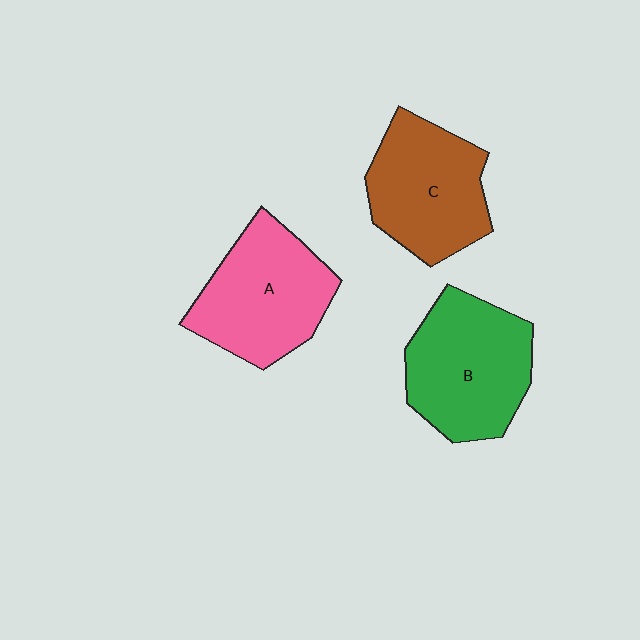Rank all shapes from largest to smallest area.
From largest to smallest: B (green), A (pink), C (brown).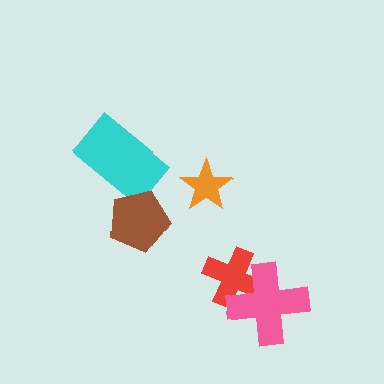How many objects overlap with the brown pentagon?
1 object overlaps with the brown pentagon.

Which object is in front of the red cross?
The pink cross is in front of the red cross.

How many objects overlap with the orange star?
0 objects overlap with the orange star.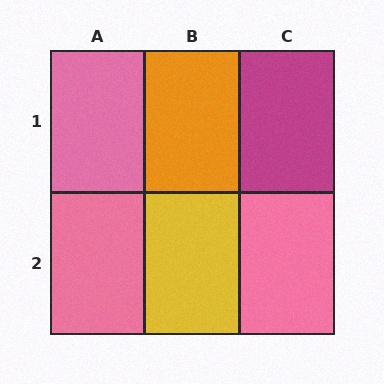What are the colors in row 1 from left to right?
Pink, orange, magenta.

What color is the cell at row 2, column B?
Yellow.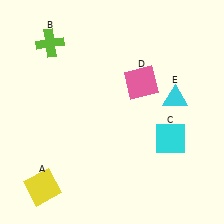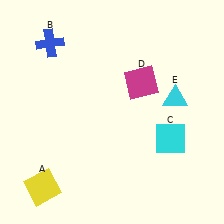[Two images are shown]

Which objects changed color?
B changed from lime to blue. D changed from pink to magenta.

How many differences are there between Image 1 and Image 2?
There are 2 differences between the two images.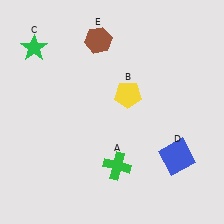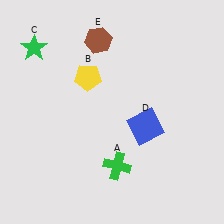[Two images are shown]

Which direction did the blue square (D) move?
The blue square (D) moved left.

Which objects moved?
The objects that moved are: the yellow pentagon (B), the blue square (D).